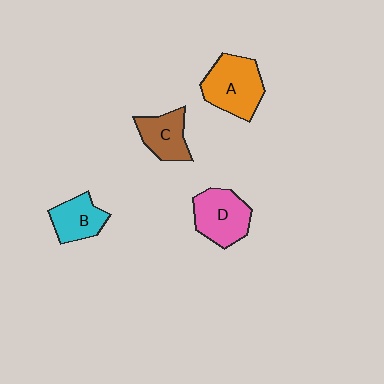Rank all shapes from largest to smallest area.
From largest to smallest: A (orange), D (pink), C (brown), B (cyan).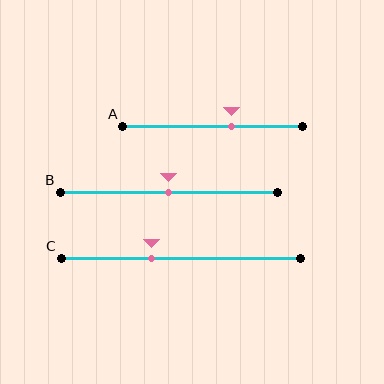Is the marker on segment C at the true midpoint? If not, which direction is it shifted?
No, the marker on segment C is shifted to the left by about 12% of the segment length.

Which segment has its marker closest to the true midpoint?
Segment B has its marker closest to the true midpoint.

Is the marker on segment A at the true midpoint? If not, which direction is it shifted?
No, the marker on segment A is shifted to the right by about 11% of the segment length.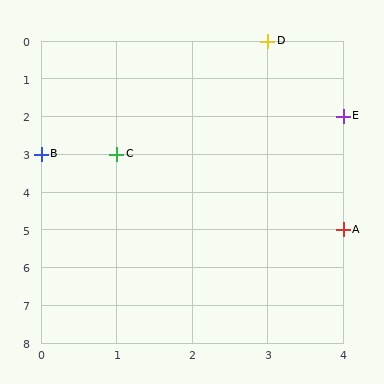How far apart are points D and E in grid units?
Points D and E are 1 column and 2 rows apart (about 2.2 grid units diagonally).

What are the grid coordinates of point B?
Point B is at grid coordinates (0, 3).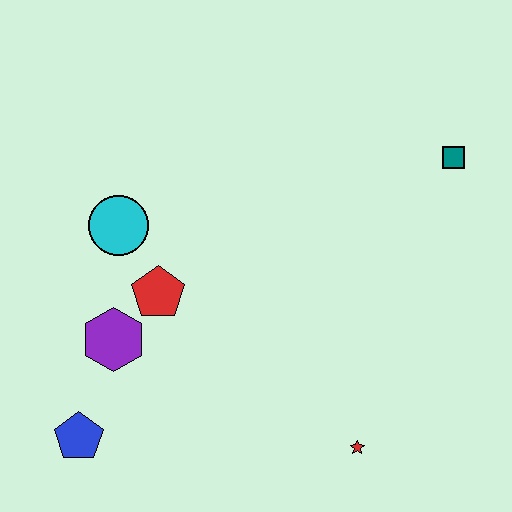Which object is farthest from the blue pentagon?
The teal square is farthest from the blue pentagon.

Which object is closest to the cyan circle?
The red pentagon is closest to the cyan circle.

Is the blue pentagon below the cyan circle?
Yes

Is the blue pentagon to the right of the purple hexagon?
No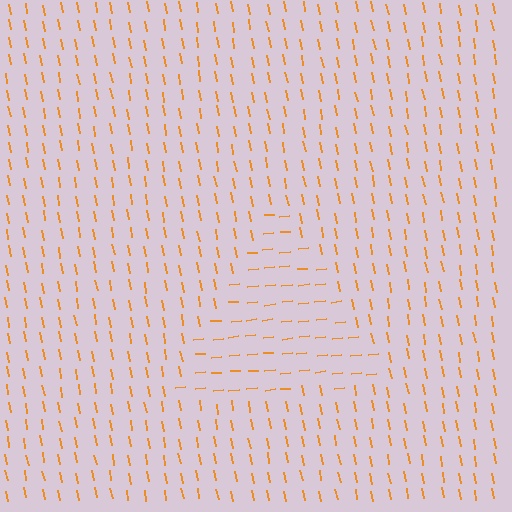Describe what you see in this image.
The image is filled with small orange line segments. A triangle region in the image has lines oriented differently from the surrounding lines, creating a visible texture boundary.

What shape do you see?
I see a triangle.